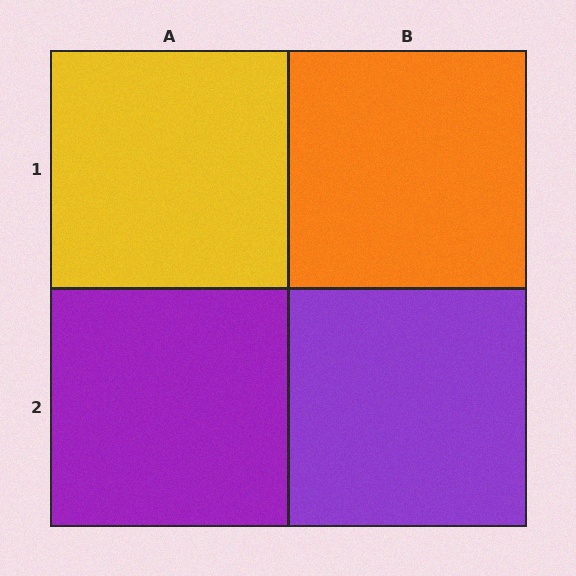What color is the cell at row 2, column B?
Purple.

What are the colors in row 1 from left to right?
Yellow, orange.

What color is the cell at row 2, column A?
Purple.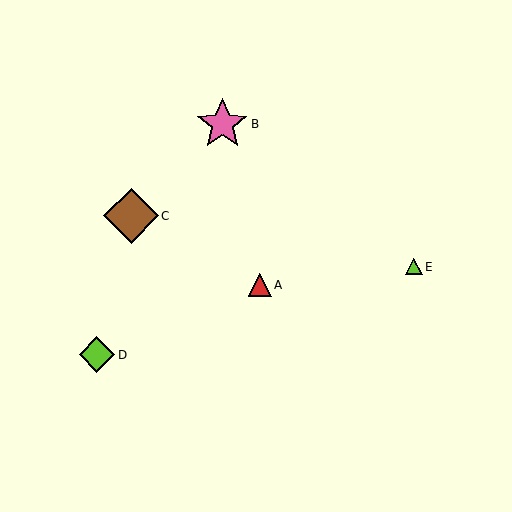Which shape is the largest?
The brown diamond (labeled C) is the largest.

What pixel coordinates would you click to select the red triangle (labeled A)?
Click at (260, 285) to select the red triangle A.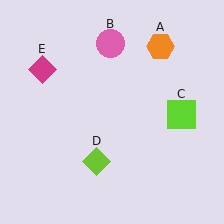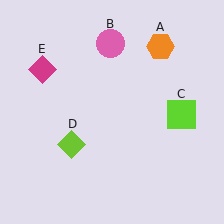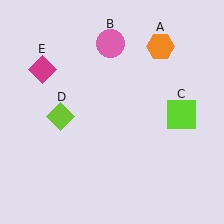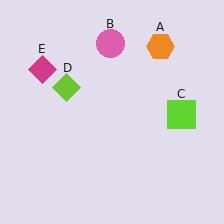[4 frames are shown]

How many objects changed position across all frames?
1 object changed position: lime diamond (object D).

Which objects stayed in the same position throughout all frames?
Orange hexagon (object A) and pink circle (object B) and lime square (object C) and magenta diamond (object E) remained stationary.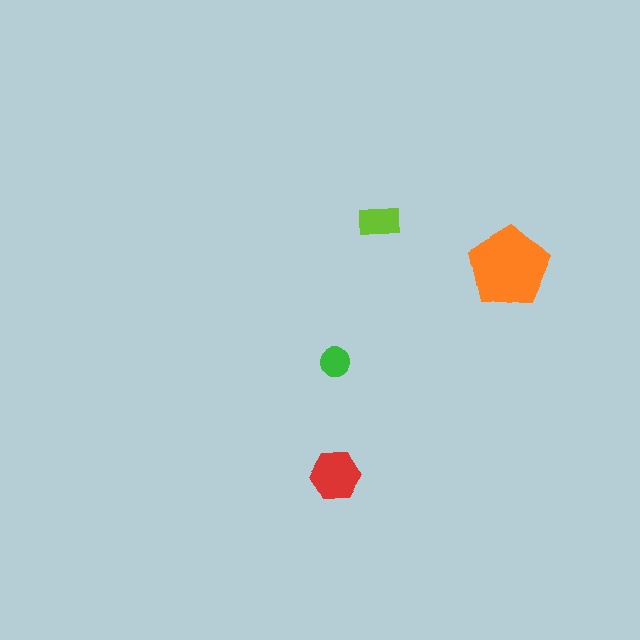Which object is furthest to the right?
The orange pentagon is rightmost.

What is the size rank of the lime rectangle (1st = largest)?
3rd.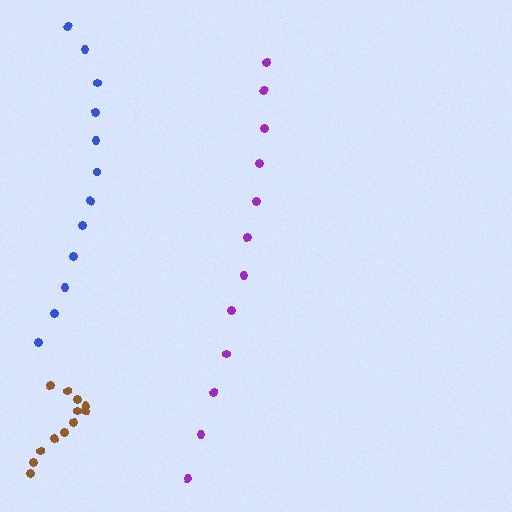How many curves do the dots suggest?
There are 3 distinct paths.